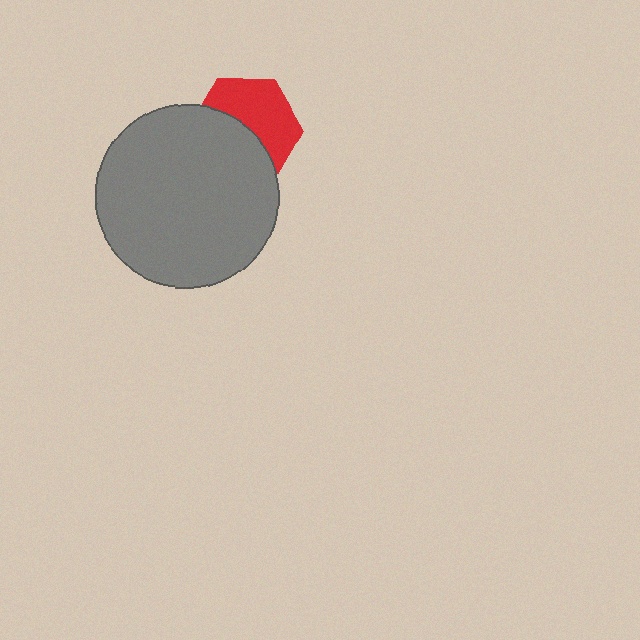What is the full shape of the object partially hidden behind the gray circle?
The partially hidden object is a red hexagon.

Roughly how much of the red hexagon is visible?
About half of it is visible (roughly 51%).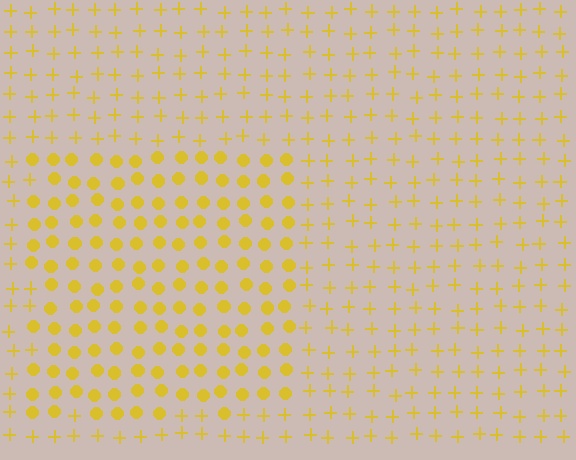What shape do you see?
I see a rectangle.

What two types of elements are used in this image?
The image uses circles inside the rectangle region and plus signs outside it.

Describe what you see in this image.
The image is filled with small yellow elements arranged in a uniform grid. A rectangle-shaped region contains circles, while the surrounding area contains plus signs. The boundary is defined purely by the change in element shape.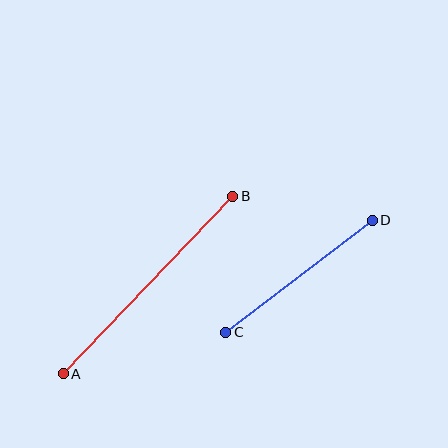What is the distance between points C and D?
The distance is approximately 184 pixels.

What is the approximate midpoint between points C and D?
The midpoint is at approximately (299, 276) pixels.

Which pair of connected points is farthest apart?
Points A and B are farthest apart.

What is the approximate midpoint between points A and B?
The midpoint is at approximately (148, 285) pixels.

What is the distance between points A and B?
The distance is approximately 245 pixels.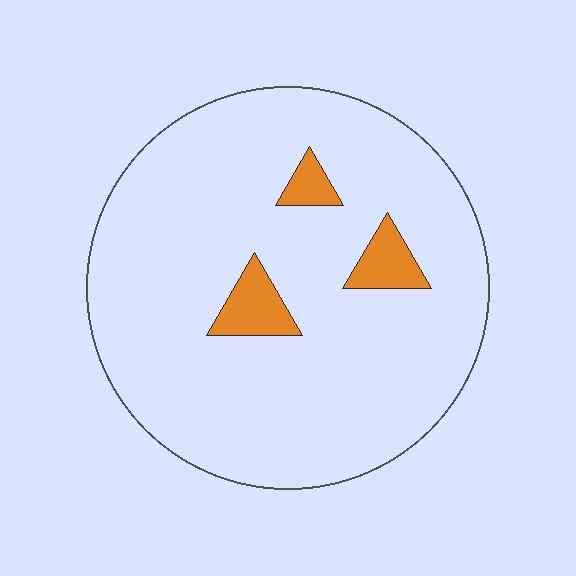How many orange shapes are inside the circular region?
3.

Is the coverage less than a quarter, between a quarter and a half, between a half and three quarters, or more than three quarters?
Less than a quarter.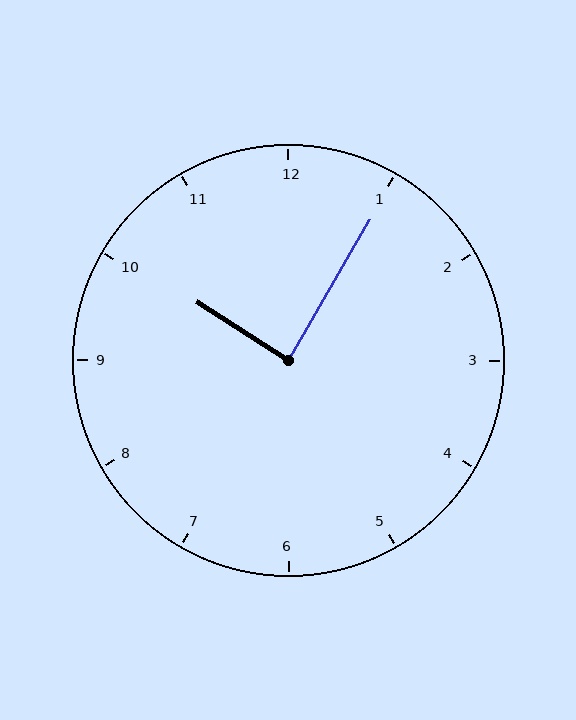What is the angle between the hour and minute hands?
Approximately 88 degrees.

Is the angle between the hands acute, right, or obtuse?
It is right.